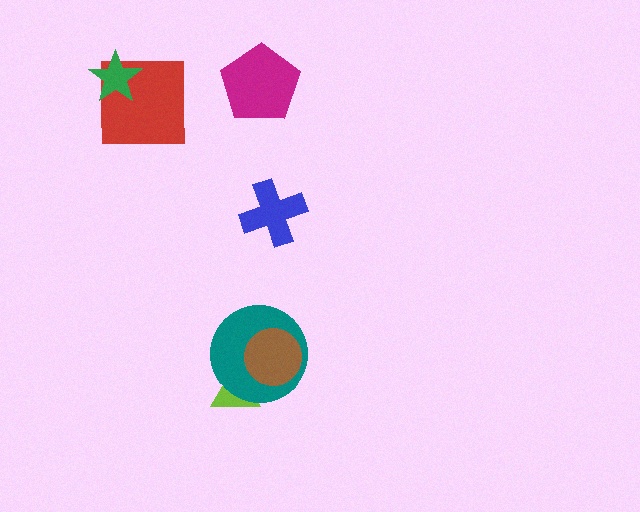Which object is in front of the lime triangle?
The teal circle is in front of the lime triangle.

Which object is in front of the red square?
The green star is in front of the red square.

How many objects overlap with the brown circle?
1 object overlaps with the brown circle.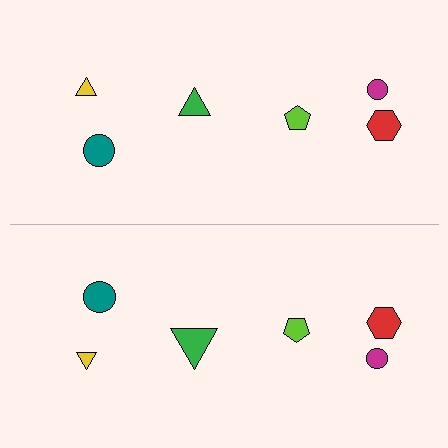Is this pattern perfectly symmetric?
No, the pattern is not perfectly symmetric. The green triangle on the bottom side has a different size than its mirror counterpart.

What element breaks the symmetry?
The green triangle on the bottom side has a different size than its mirror counterpart.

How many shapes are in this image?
There are 12 shapes in this image.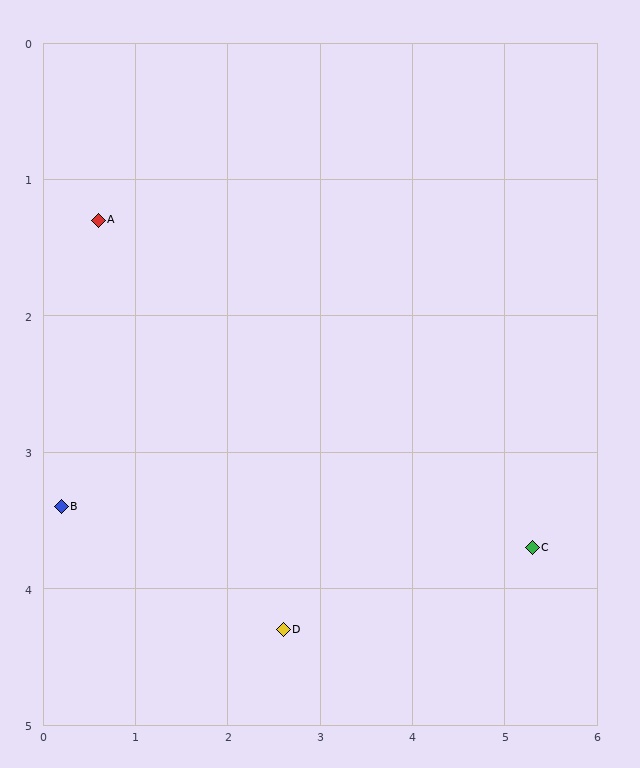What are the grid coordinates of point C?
Point C is at approximately (5.3, 3.7).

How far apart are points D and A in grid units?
Points D and A are about 3.6 grid units apart.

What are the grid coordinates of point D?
Point D is at approximately (2.6, 4.3).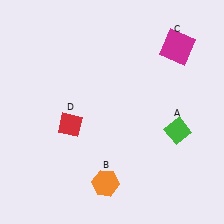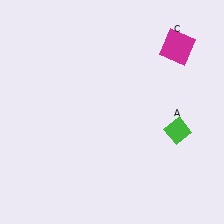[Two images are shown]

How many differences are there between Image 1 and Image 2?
There are 2 differences between the two images.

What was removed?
The red diamond (D), the orange hexagon (B) were removed in Image 2.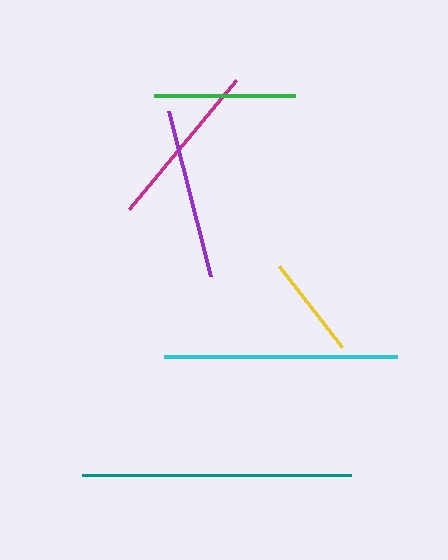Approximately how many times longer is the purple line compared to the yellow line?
The purple line is approximately 1.7 times the length of the yellow line.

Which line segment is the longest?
The teal line is the longest at approximately 269 pixels.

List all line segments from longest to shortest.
From longest to shortest: teal, cyan, purple, magenta, green, yellow.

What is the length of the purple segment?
The purple segment is approximately 170 pixels long.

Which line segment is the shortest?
The yellow line is the shortest at approximately 102 pixels.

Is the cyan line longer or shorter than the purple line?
The cyan line is longer than the purple line.